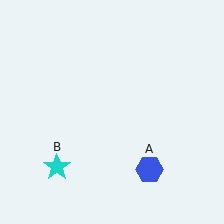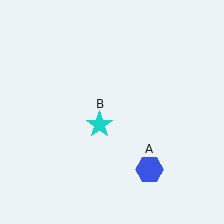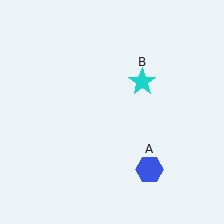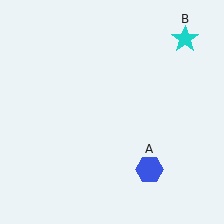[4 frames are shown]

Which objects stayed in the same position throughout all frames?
Blue hexagon (object A) remained stationary.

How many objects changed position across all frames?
1 object changed position: cyan star (object B).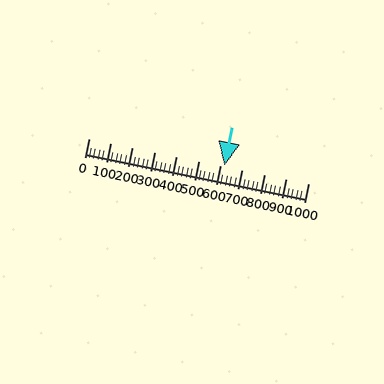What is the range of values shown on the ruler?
The ruler shows values from 0 to 1000.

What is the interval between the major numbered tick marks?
The major tick marks are spaced 100 units apart.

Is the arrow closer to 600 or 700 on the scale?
The arrow is closer to 600.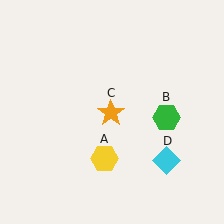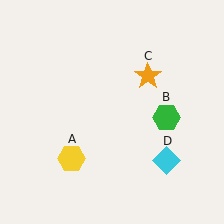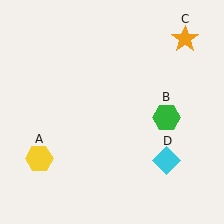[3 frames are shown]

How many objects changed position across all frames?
2 objects changed position: yellow hexagon (object A), orange star (object C).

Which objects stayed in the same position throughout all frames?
Green hexagon (object B) and cyan diamond (object D) remained stationary.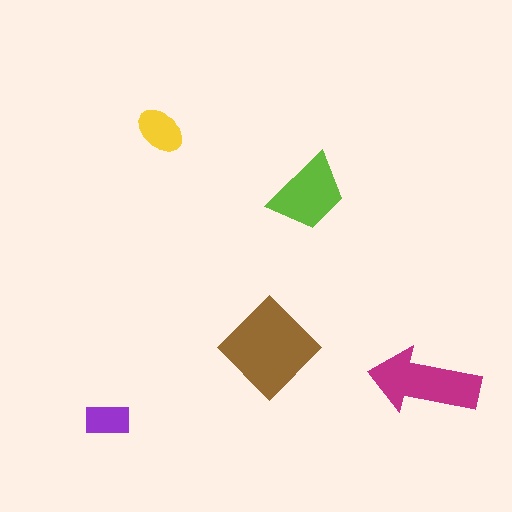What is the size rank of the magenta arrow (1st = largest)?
2nd.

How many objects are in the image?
There are 5 objects in the image.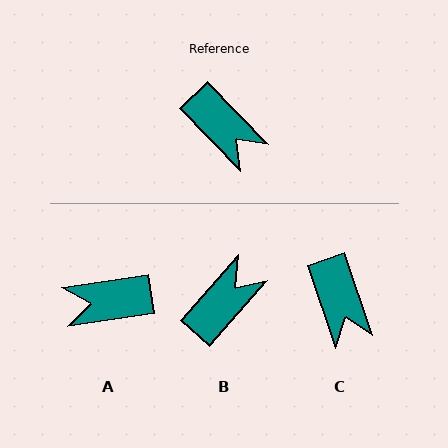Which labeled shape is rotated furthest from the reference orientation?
A, about 126 degrees away.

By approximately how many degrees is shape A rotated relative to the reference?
Approximately 126 degrees clockwise.